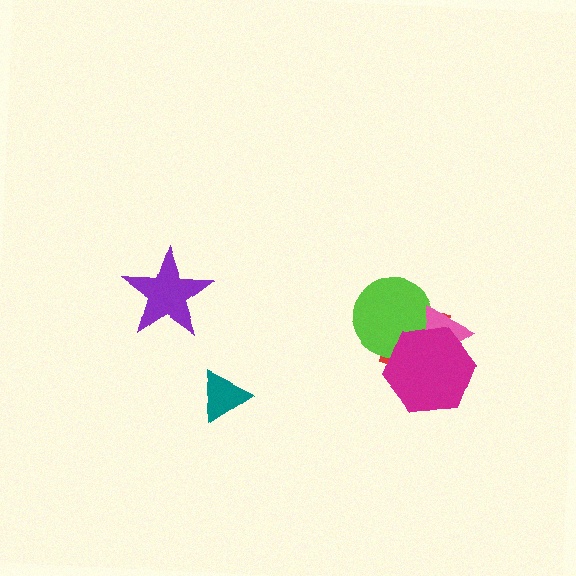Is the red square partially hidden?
Yes, it is partially covered by another shape.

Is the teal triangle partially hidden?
No, no other shape covers it.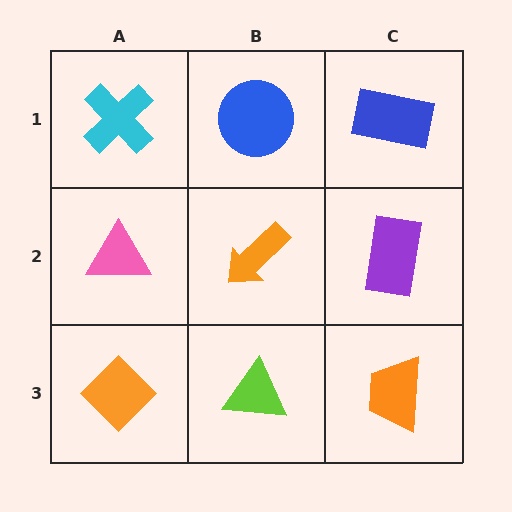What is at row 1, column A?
A cyan cross.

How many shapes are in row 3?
3 shapes.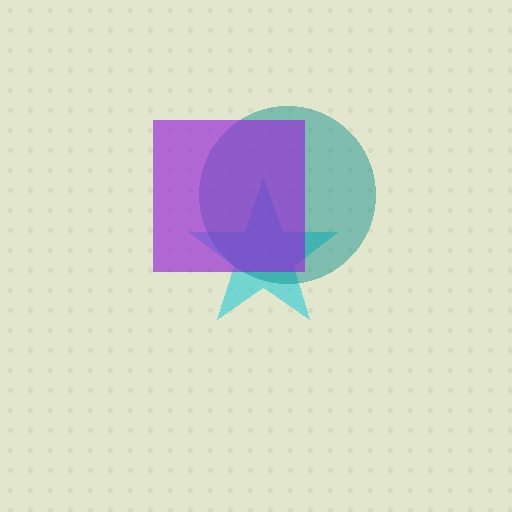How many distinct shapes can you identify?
There are 3 distinct shapes: a cyan star, a teal circle, a purple square.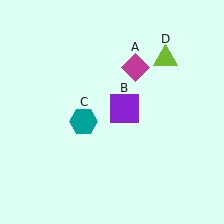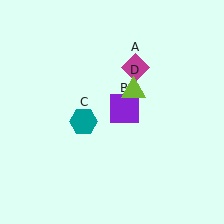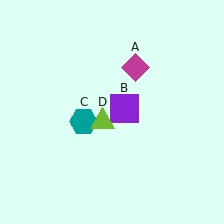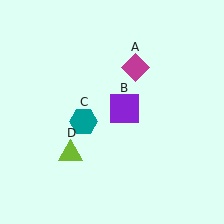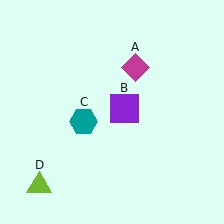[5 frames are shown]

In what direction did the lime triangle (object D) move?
The lime triangle (object D) moved down and to the left.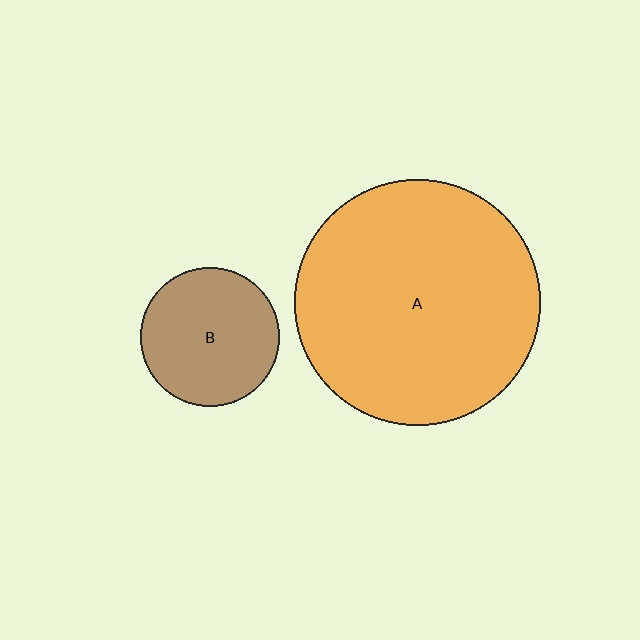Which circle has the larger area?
Circle A (orange).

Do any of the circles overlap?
No, none of the circles overlap.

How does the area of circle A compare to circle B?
Approximately 3.1 times.